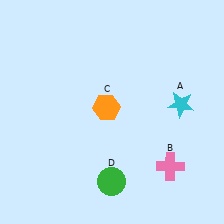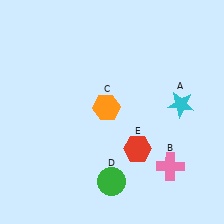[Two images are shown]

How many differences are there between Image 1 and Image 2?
There is 1 difference between the two images.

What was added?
A red hexagon (E) was added in Image 2.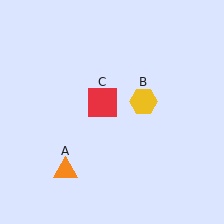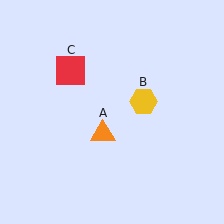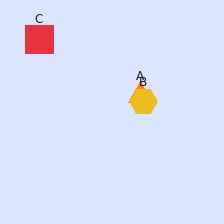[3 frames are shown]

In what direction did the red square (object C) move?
The red square (object C) moved up and to the left.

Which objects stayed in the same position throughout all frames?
Yellow hexagon (object B) remained stationary.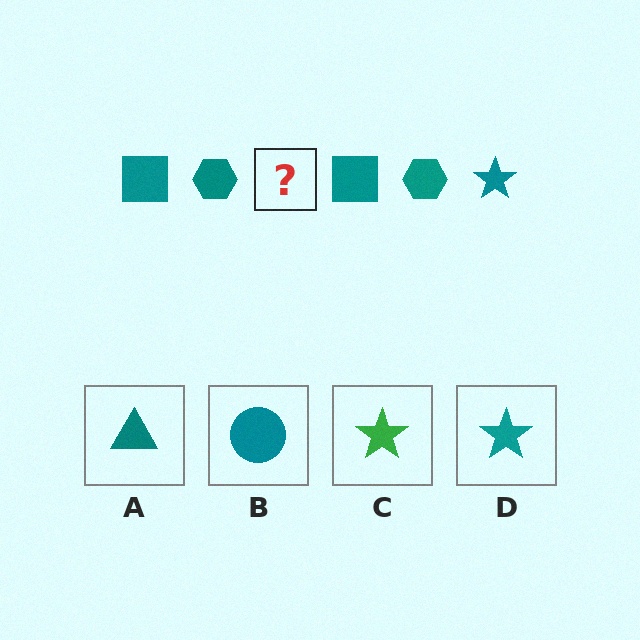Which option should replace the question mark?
Option D.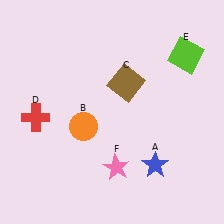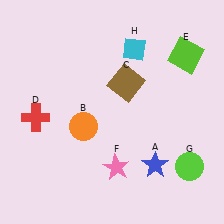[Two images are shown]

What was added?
A lime circle (G), a cyan diamond (H) were added in Image 2.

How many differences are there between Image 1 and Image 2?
There are 2 differences between the two images.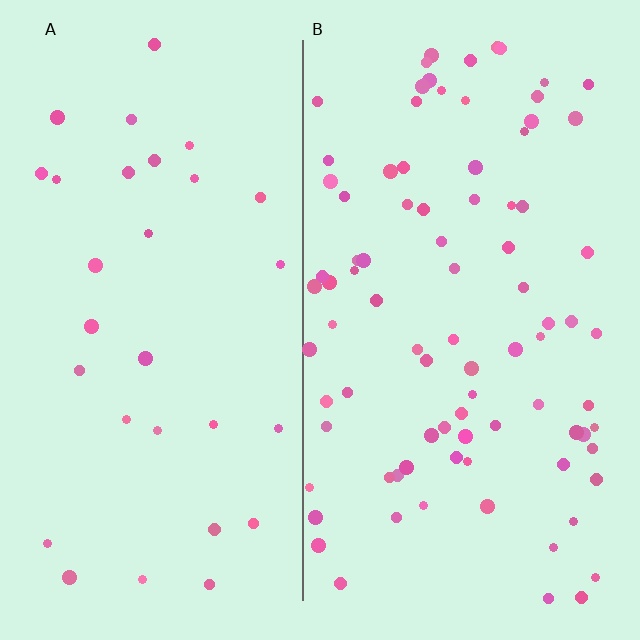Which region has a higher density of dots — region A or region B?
B (the right).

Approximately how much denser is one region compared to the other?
Approximately 2.9× — region B over region A.